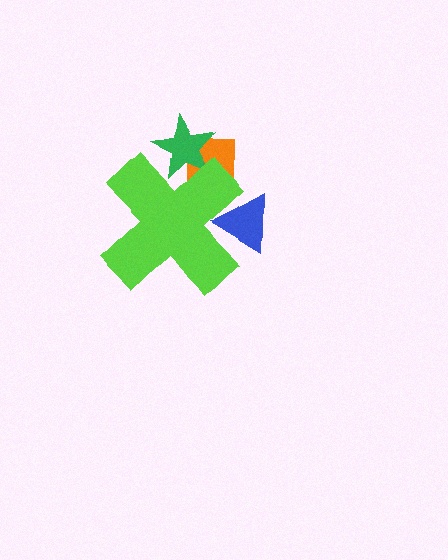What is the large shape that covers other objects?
A lime cross.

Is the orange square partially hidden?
Yes, the orange square is partially hidden behind the lime cross.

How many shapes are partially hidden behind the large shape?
3 shapes are partially hidden.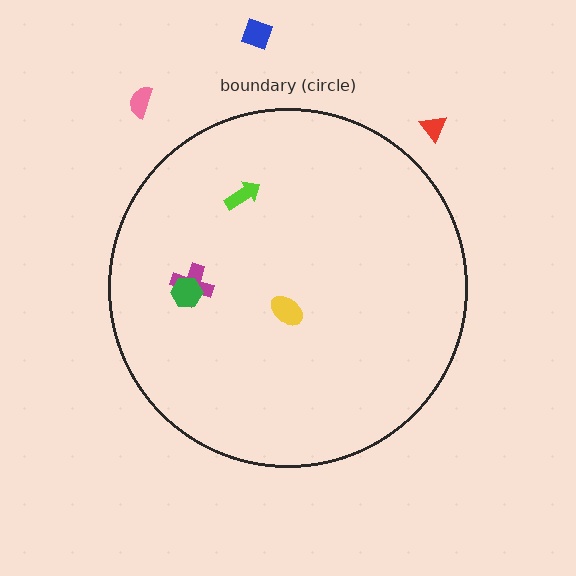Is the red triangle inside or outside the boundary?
Outside.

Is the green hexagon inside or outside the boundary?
Inside.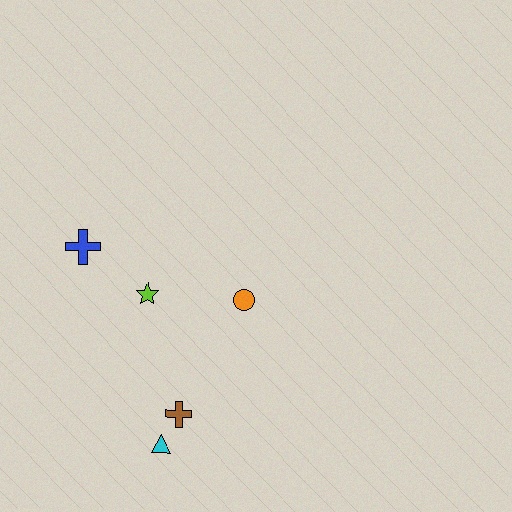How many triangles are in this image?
There is 1 triangle.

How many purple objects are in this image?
There are no purple objects.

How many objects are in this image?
There are 5 objects.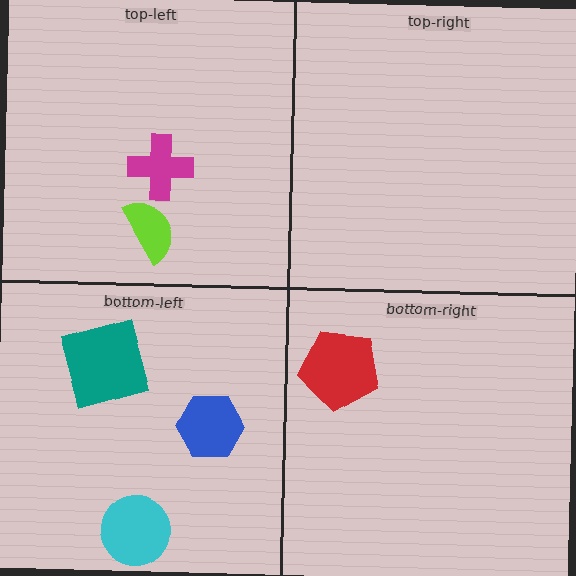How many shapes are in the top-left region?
2.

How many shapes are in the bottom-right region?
1.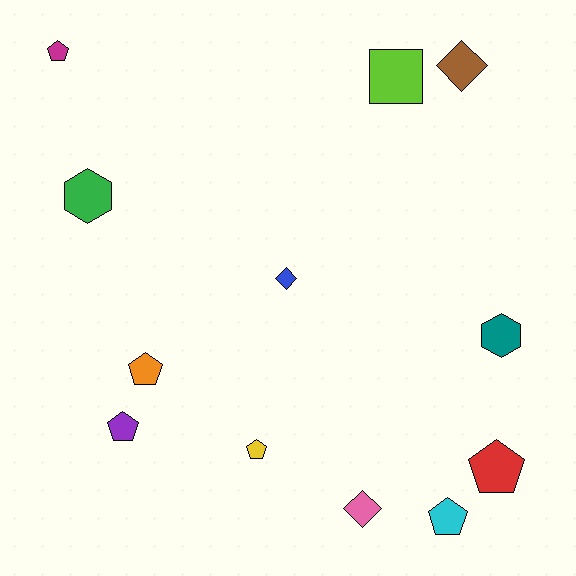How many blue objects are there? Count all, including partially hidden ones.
There is 1 blue object.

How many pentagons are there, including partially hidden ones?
There are 6 pentagons.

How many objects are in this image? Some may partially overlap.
There are 12 objects.